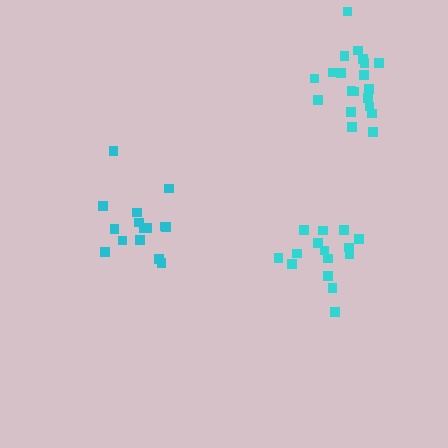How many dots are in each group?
Group 1: 20 dots, Group 2: 15 dots, Group 3: 15 dots (50 total).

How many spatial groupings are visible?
There are 3 spatial groupings.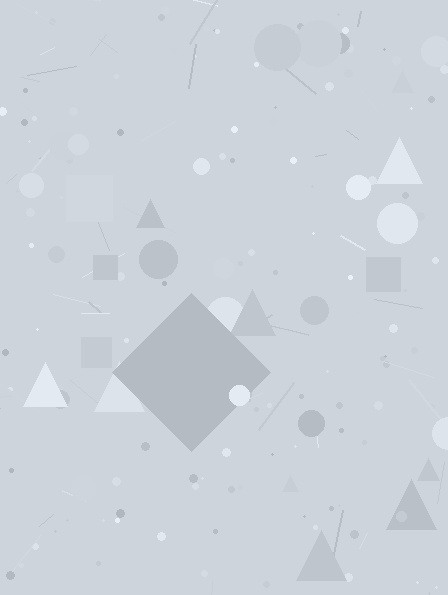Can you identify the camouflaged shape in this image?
The camouflaged shape is a diamond.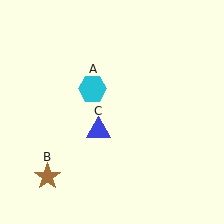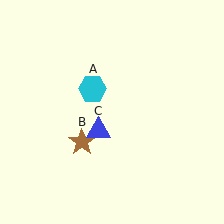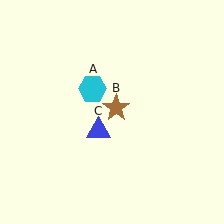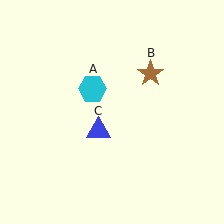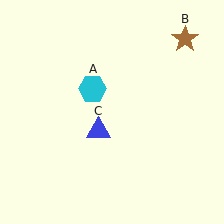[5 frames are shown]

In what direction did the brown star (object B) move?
The brown star (object B) moved up and to the right.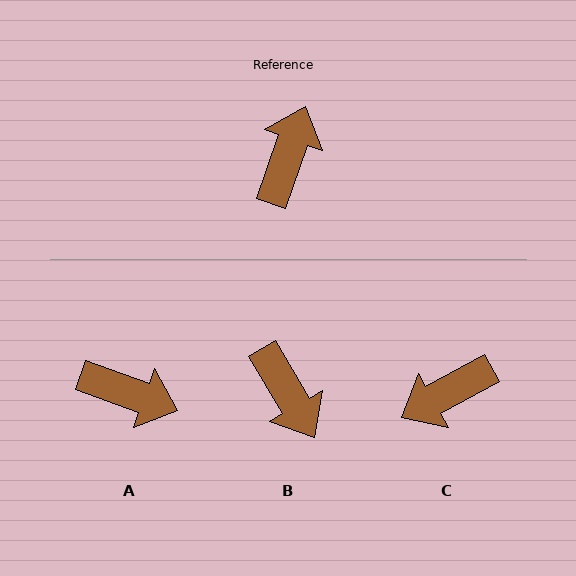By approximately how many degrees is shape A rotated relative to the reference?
Approximately 90 degrees clockwise.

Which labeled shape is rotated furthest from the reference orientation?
C, about 139 degrees away.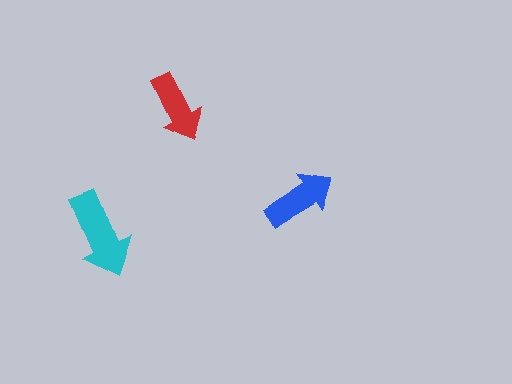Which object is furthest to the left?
The cyan arrow is leftmost.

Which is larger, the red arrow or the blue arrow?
The blue one.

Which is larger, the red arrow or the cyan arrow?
The cyan one.